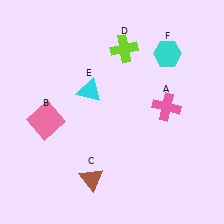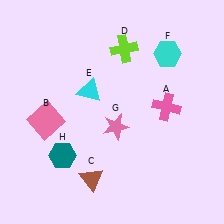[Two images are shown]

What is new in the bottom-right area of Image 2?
A pink star (G) was added in the bottom-right area of Image 2.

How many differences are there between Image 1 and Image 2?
There are 2 differences between the two images.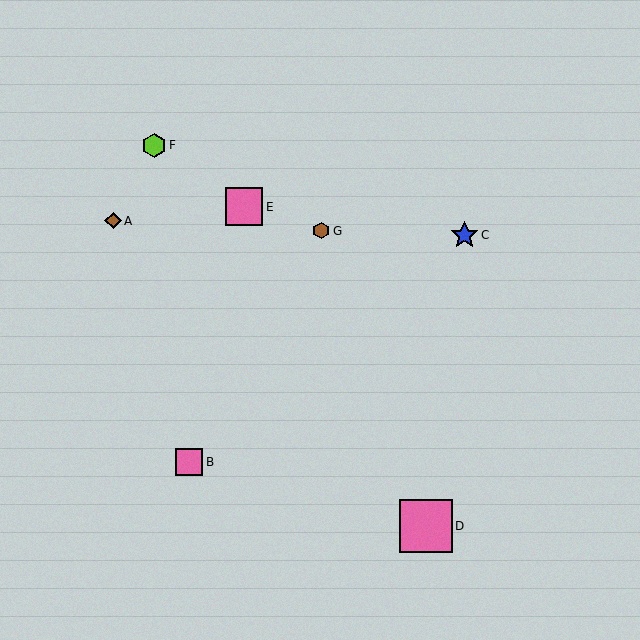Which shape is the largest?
The pink square (labeled D) is the largest.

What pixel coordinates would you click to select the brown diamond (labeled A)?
Click at (113, 221) to select the brown diamond A.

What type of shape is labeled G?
Shape G is a brown hexagon.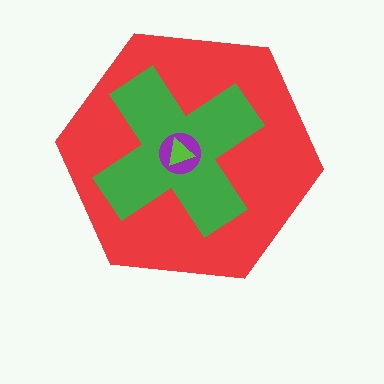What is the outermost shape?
The red hexagon.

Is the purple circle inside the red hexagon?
Yes.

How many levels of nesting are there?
4.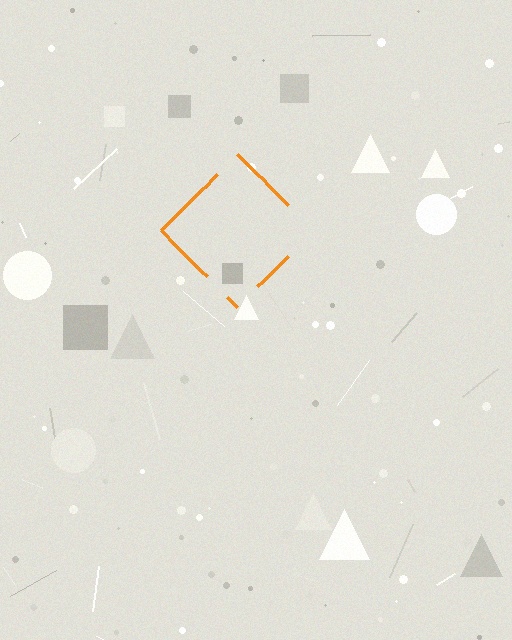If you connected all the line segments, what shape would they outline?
They would outline a diamond.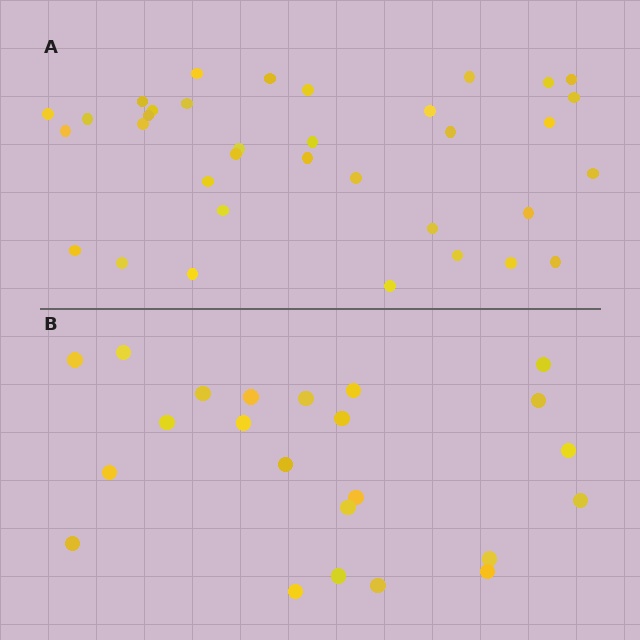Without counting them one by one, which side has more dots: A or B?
Region A (the top region) has more dots.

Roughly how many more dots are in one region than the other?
Region A has roughly 12 or so more dots than region B.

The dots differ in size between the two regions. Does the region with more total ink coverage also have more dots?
No. Region B has more total ink coverage because its dots are larger, but region A actually contains more individual dots. Total area can be misleading — the number of items is what matters here.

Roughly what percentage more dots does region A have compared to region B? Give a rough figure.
About 50% more.